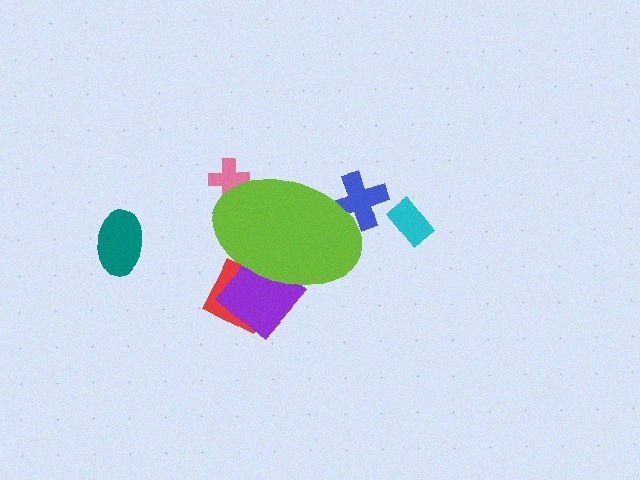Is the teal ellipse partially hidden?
No, the teal ellipse is fully visible.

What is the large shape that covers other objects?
A lime ellipse.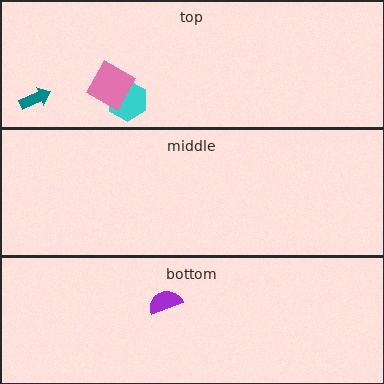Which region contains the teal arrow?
The top region.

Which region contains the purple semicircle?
The bottom region.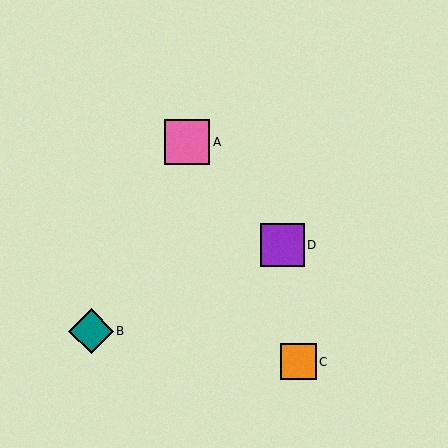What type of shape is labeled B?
Shape B is a teal diamond.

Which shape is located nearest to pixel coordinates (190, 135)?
The pink square (labeled A) at (187, 143) is nearest to that location.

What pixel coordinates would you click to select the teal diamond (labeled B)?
Click at (91, 331) to select the teal diamond B.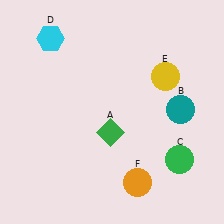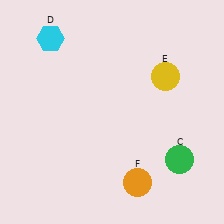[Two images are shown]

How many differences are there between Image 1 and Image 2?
There are 2 differences between the two images.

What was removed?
The teal circle (B), the green diamond (A) were removed in Image 2.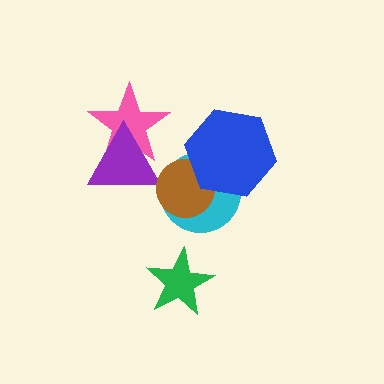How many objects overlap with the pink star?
1 object overlaps with the pink star.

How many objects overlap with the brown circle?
2 objects overlap with the brown circle.